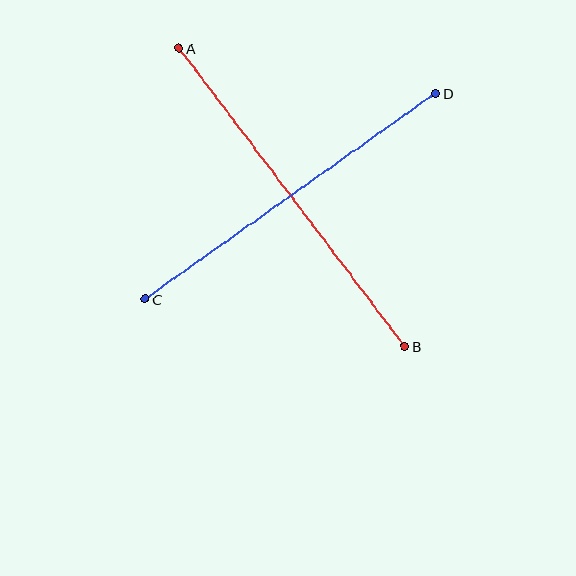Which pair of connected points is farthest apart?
Points A and B are farthest apart.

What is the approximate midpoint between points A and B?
The midpoint is at approximately (292, 197) pixels.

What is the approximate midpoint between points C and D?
The midpoint is at approximately (290, 196) pixels.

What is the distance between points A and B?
The distance is approximately 374 pixels.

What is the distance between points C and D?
The distance is approximately 356 pixels.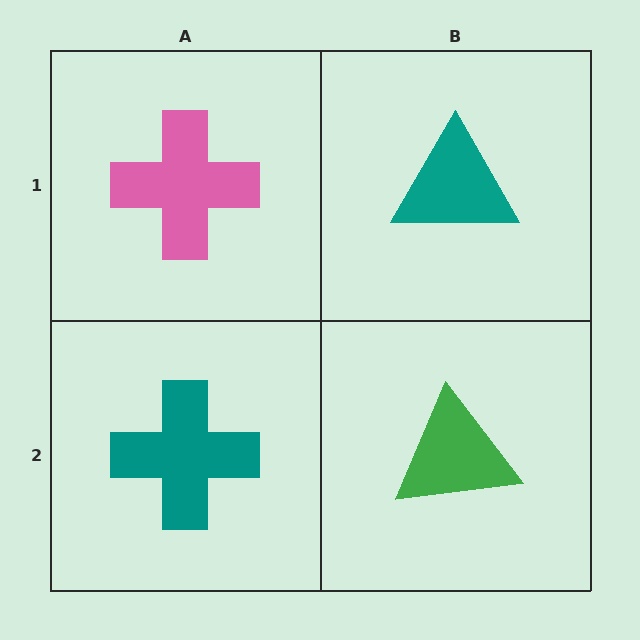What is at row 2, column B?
A green triangle.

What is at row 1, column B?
A teal triangle.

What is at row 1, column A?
A pink cross.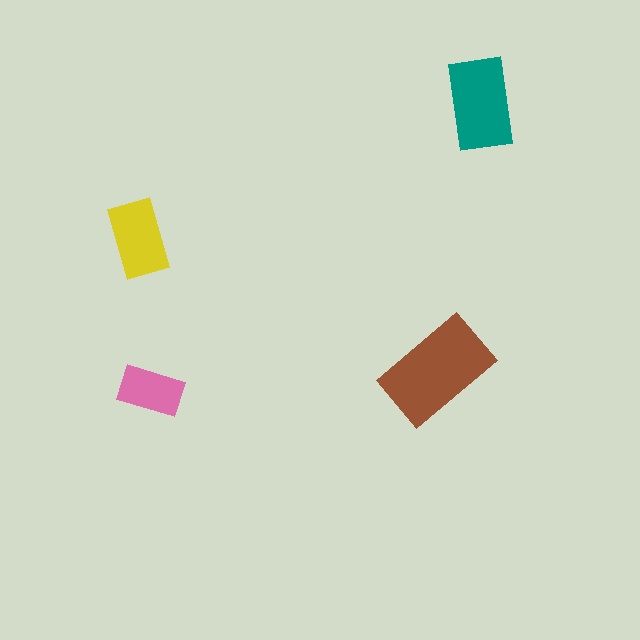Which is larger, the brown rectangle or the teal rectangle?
The brown one.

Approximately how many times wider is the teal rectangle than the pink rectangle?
About 1.5 times wider.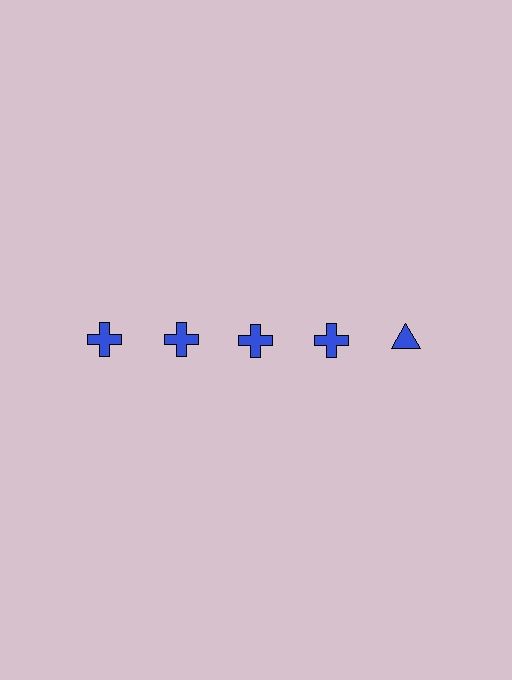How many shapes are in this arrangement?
There are 5 shapes arranged in a grid pattern.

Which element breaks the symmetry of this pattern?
The blue triangle in the top row, rightmost column breaks the symmetry. All other shapes are blue crosses.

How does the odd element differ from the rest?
It has a different shape: triangle instead of cross.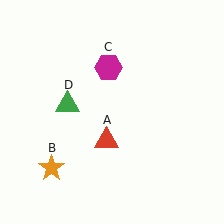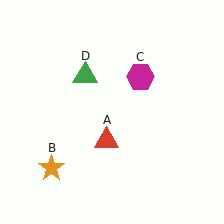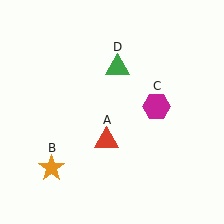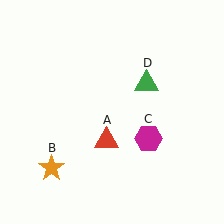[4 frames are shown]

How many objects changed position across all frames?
2 objects changed position: magenta hexagon (object C), green triangle (object D).